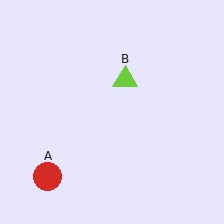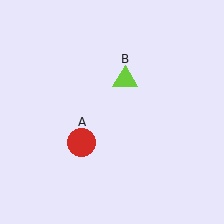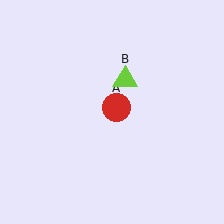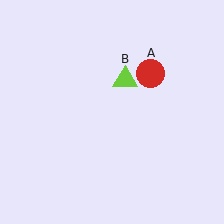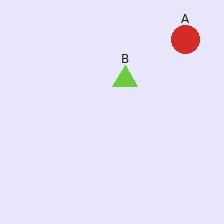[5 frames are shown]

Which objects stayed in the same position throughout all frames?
Lime triangle (object B) remained stationary.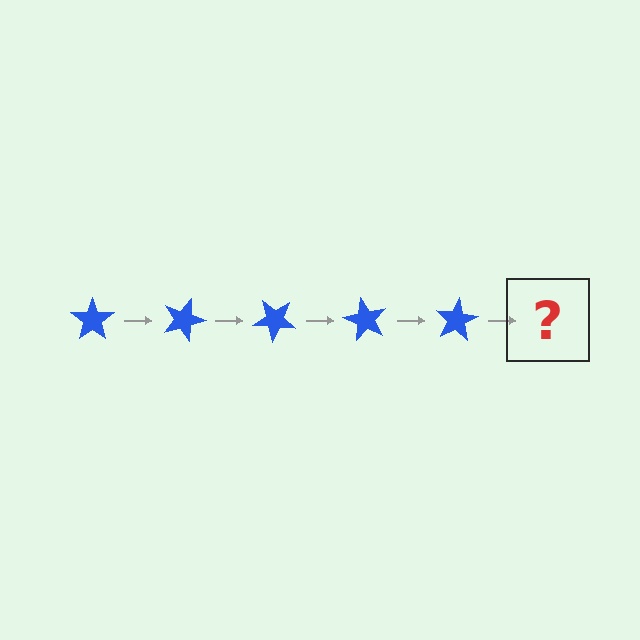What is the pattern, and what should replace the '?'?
The pattern is that the star rotates 20 degrees each step. The '?' should be a blue star rotated 100 degrees.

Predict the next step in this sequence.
The next step is a blue star rotated 100 degrees.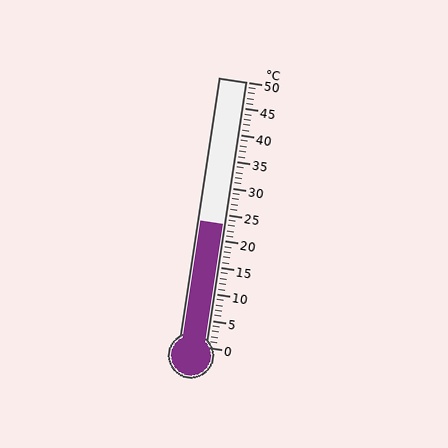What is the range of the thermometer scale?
The thermometer scale ranges from 0°C to 50°C.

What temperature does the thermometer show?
The thermometer shows approximately 23°C.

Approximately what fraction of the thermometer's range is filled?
The thermometer is filled to approximately 45% of its range.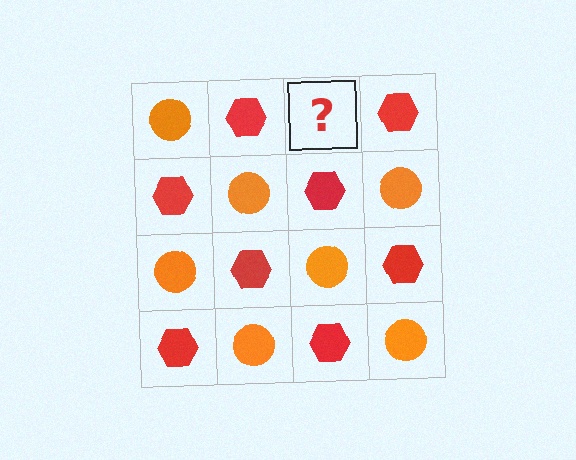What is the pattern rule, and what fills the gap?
The rule is that it alternates orange circle and red hexagon in a checkerboard pattern. The gap should be filled with an orange circle.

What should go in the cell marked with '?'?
The missing cell should contain an orange circle.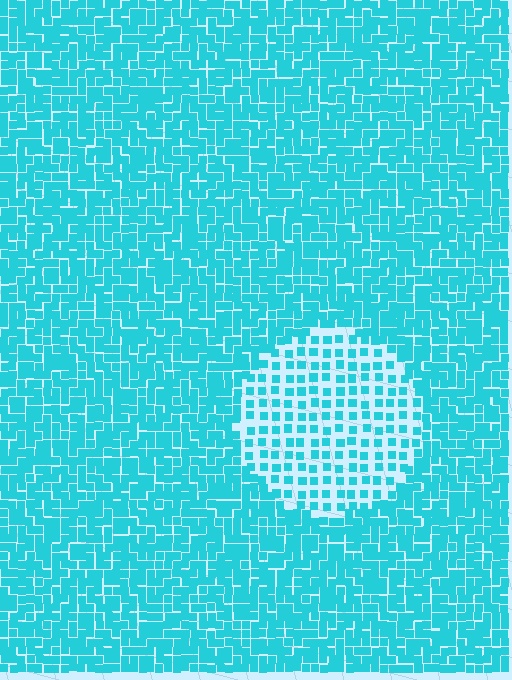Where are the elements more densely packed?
The elements are more densely packed outside the circle boundary.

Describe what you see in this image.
The image contains small cyan elements arranged at two different densities. A circle-shaped region is visible where the elements are less densely packed than the surrounding area.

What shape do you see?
I see a circle.